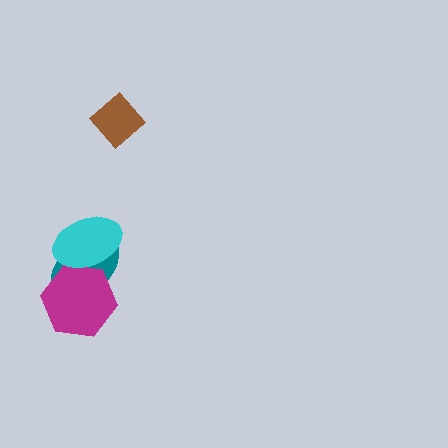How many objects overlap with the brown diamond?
0 objects overlap with the brown diamond.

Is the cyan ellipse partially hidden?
No, no other shape covers it.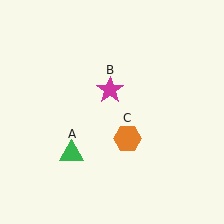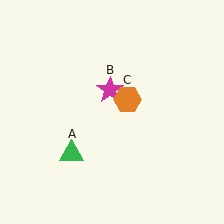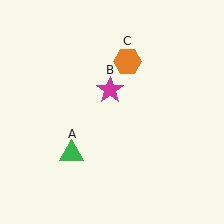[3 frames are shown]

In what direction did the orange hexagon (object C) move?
The orange hexagon (object C) moved up.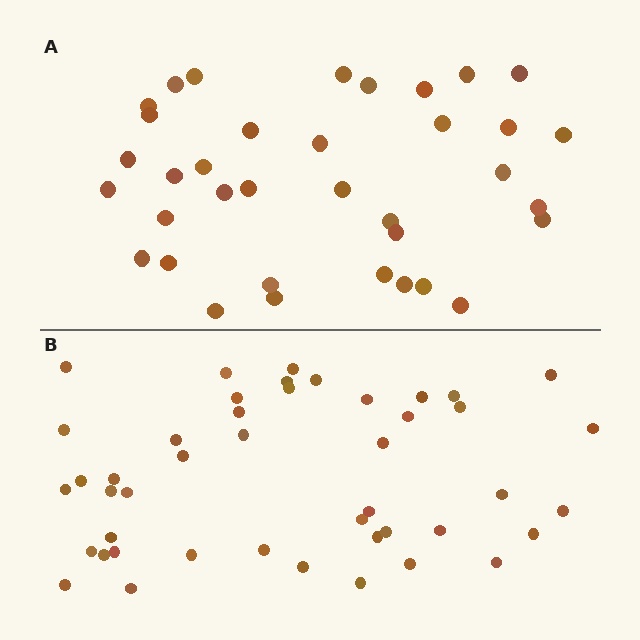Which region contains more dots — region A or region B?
Region B (the bottom region) has more dots.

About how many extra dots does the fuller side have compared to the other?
Region B has roughly 8 or so more dots than region A.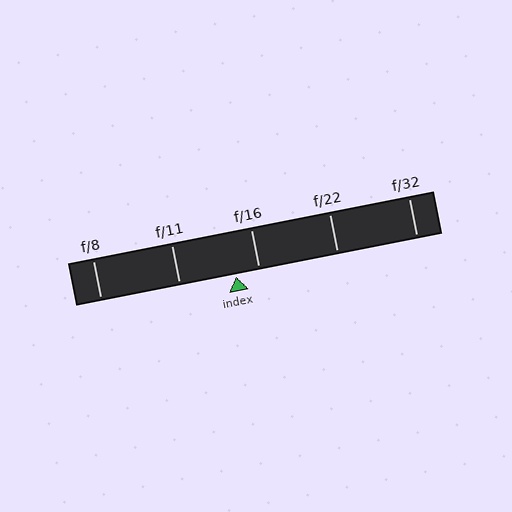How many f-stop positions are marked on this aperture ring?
There are 5 f-stop positions marked.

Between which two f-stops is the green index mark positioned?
The index mark is between f/11 and f/16.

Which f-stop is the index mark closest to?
The index mark is closest to f/16.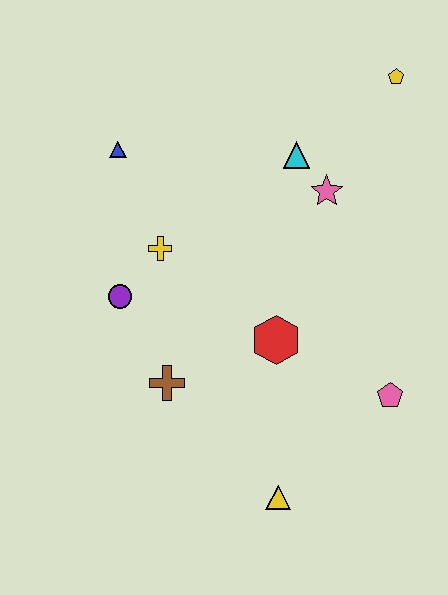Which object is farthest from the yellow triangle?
The yellow pentagon is farthest from the yellow triangle.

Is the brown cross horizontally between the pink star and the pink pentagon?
No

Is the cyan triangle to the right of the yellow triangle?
Yes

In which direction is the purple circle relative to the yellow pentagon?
The purple circle is to the left of the yellow pentagon.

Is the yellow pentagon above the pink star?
Yes